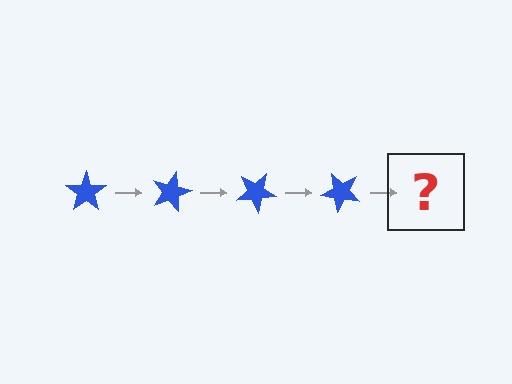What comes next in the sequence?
The next element should be a blue star rotated 60 degrees.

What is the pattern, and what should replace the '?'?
The pattern is that the star rotates 15 degrees each step. The '?' should be a blue star rotated 60 degrees.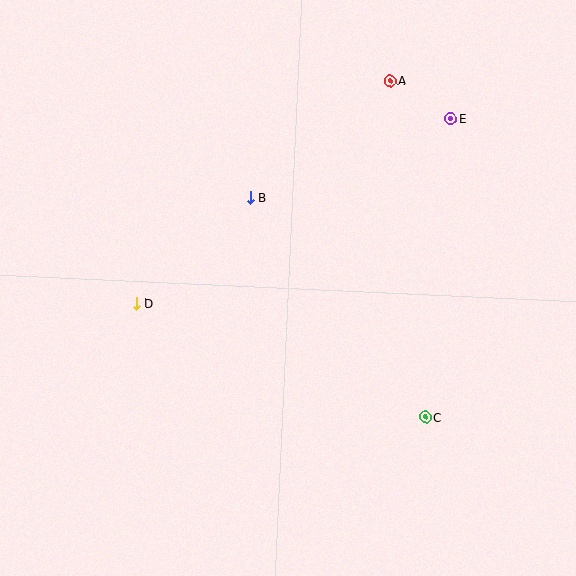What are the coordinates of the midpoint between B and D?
The midpoint between B and D is at (193, 250).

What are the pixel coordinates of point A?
Point A is at (390, 81).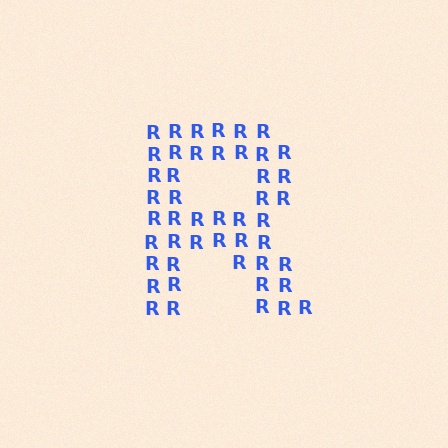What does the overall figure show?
The overall figure shows the letter R.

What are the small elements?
The small elements are letter R's.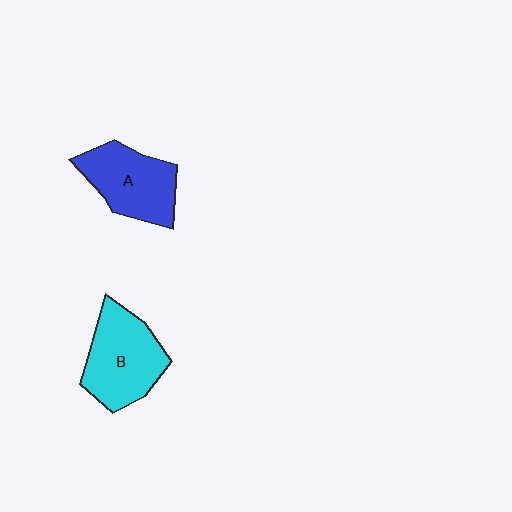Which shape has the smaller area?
Shape A (blue).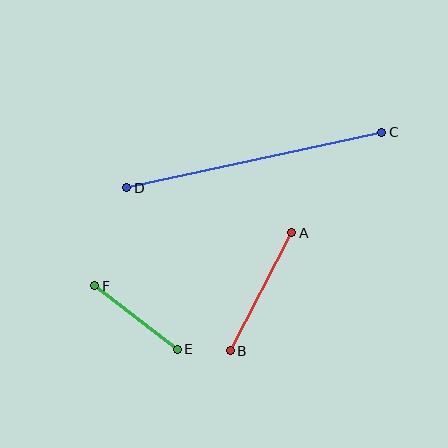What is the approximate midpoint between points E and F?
The midpoint is at approximately (136, 317) pixels.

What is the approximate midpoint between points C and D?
The midpoint is at approximately (254, 160) pixels.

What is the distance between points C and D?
The distance is approximately 261 pixels.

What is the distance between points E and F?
The distance is approximately 104 pixels.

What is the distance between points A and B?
The distance is approximately 133 pixels.